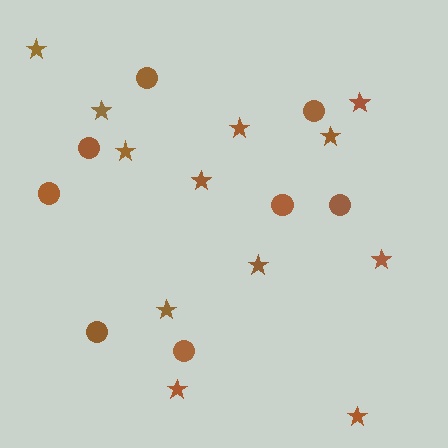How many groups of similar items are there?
There are 2 groups: one group of stars (12) and one group of circles (8).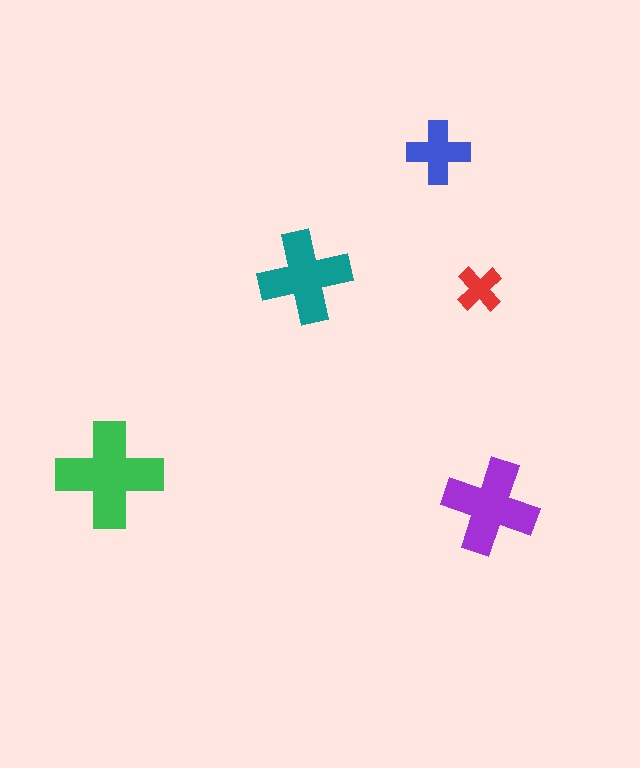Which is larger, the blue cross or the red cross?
The blue one.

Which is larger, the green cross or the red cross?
The green one.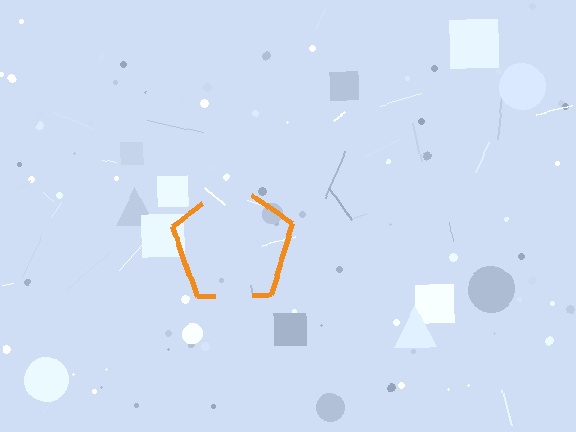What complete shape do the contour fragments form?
The contour fragments form a pentagon.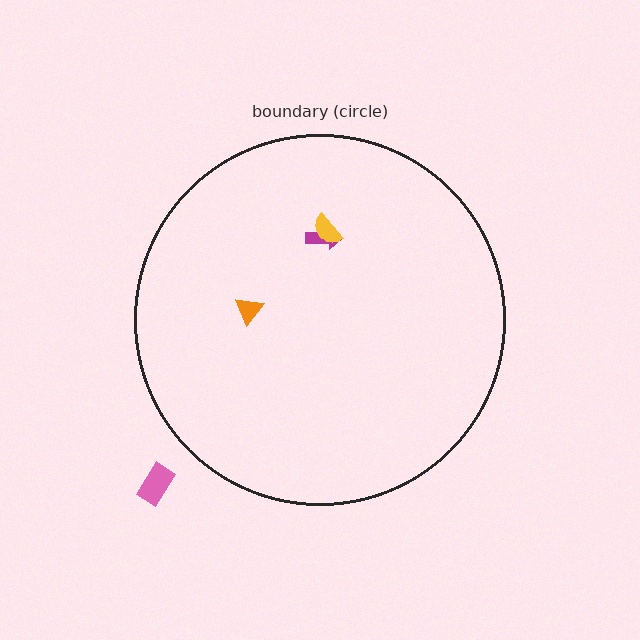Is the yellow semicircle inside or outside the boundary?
Inside.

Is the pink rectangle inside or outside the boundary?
Outside.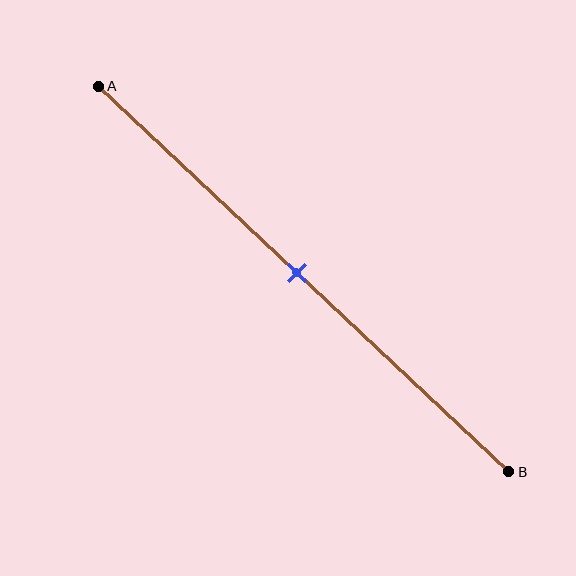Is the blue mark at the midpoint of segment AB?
Yes, the mark is approximately at the midpoint.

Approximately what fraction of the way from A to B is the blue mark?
The blue mark is approximately 50% of the way from A to B.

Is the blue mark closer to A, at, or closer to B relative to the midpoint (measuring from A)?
The blue mark is approximately at the midpoint of segment AB.